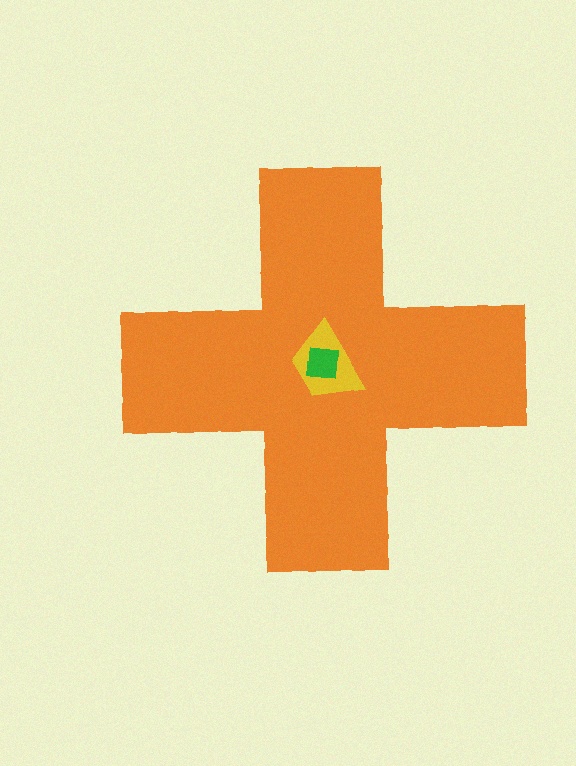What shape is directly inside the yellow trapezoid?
The green square.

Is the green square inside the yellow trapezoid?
Yes.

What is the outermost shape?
The orange cross.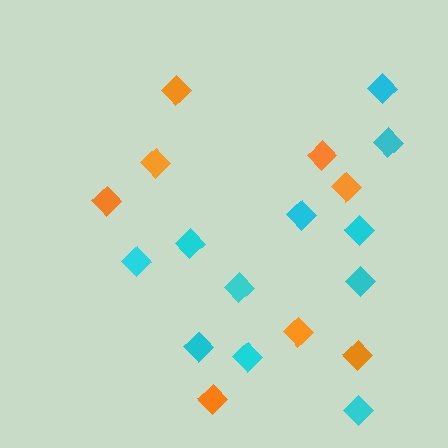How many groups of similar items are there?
There are 2 groups: one group of orange diamonds (8) and one group of cyan diamonds (11).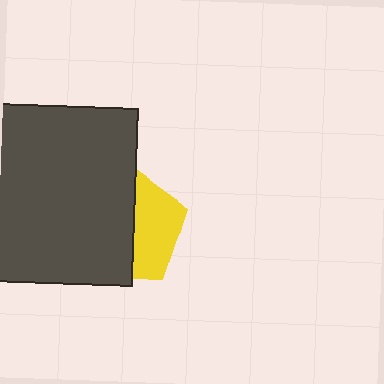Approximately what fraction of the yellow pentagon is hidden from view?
Roughly 59% of the yellow pentagon is hidden behind the dark gray square.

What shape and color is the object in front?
The object in front is a dark gray square.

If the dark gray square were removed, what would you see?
You would see the complete yellow pentagon.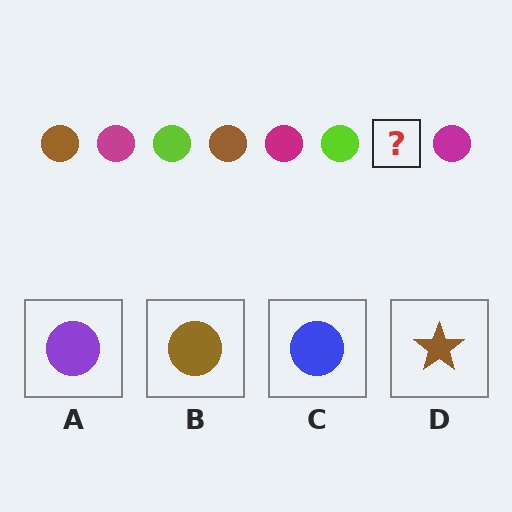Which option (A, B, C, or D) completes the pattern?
B.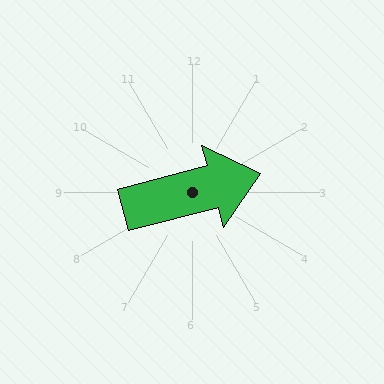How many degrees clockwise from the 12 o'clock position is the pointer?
Approximately 75 degrees.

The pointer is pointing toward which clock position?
Roughly 3 o'clock.